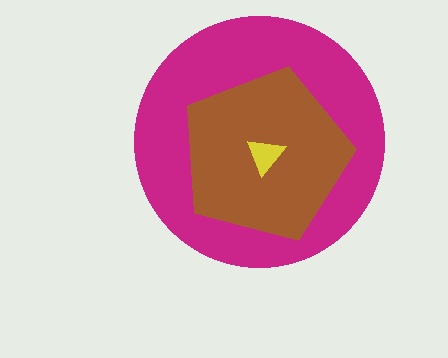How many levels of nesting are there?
3.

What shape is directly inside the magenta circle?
The brown pentagon.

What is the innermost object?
The yellow triangle.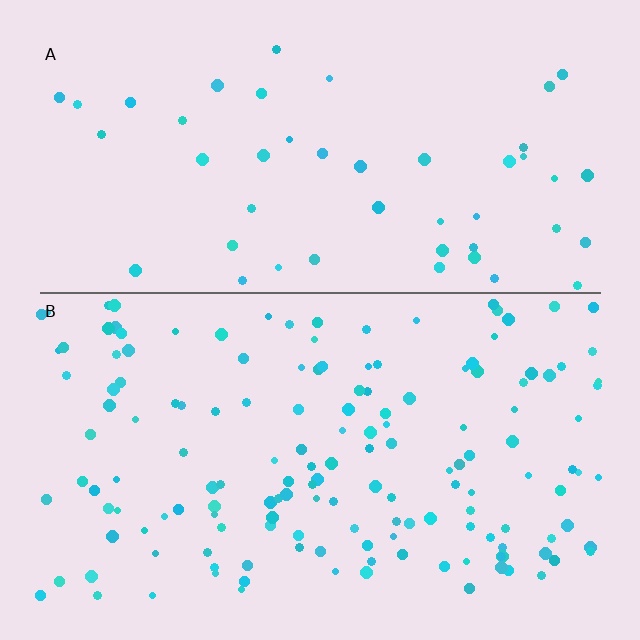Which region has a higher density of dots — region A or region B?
B (the bottom).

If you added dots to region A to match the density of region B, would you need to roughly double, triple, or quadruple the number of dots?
Approximately triple.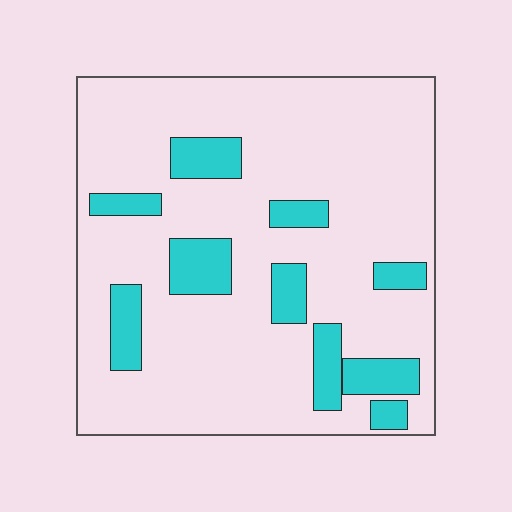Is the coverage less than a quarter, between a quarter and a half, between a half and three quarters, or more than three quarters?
Less than a quarter.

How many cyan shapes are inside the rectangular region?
10.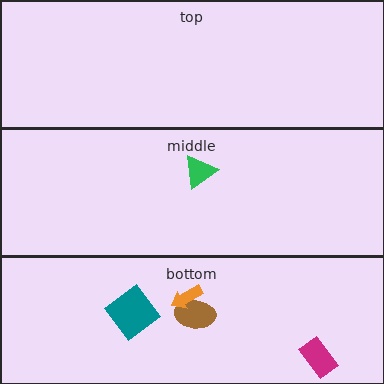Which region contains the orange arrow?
The bottom region.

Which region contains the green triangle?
The middle region.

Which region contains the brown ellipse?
The bottom region.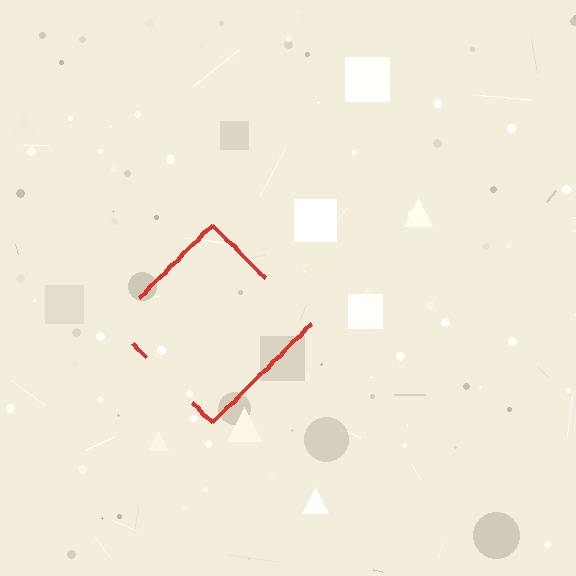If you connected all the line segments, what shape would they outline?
They would outline a diamond.